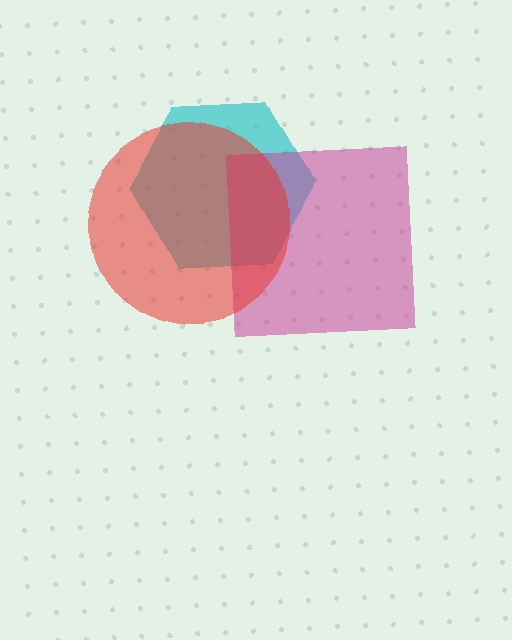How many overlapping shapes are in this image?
There are 3 overlapping shapes in the image.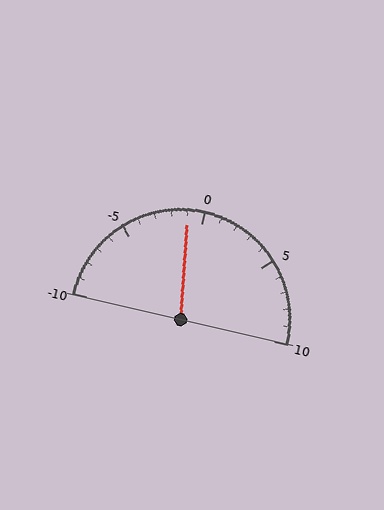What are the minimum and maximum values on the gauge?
The gauge ranges from -10 to 10.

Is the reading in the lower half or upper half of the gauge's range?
The reading is in the lower half of the range (-10 to 10).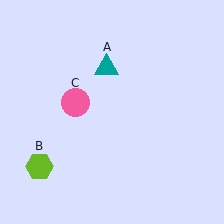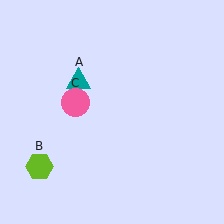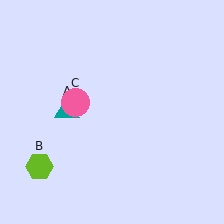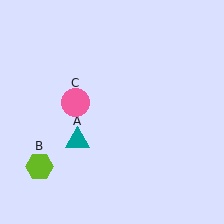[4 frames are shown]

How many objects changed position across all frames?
1 object changed position: teal triangle (object A).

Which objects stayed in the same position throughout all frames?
Lime hexagon (object B) and pink circle (object C) remained stationary.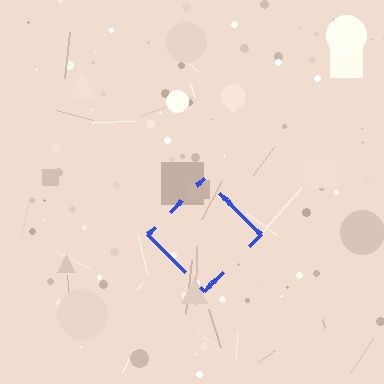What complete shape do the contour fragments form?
The contour fragments form a diamond.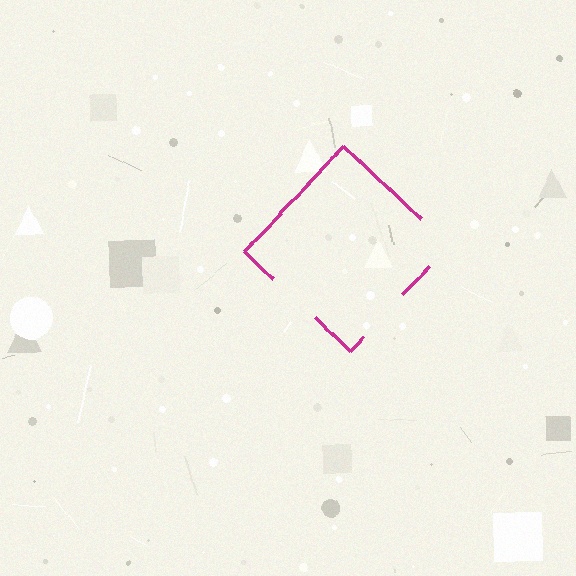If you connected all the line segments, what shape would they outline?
They would outline a diamond.